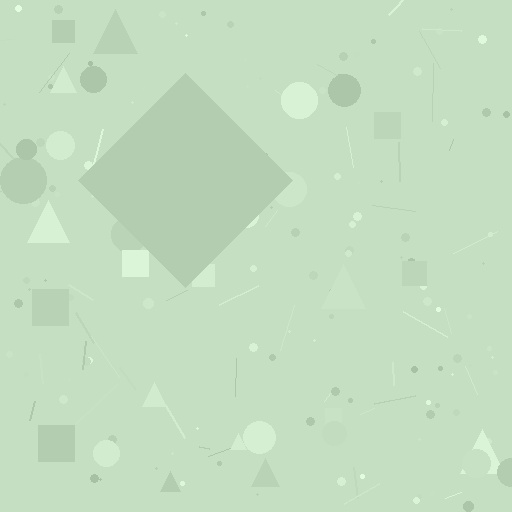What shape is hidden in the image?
A diamond is hidden in the image.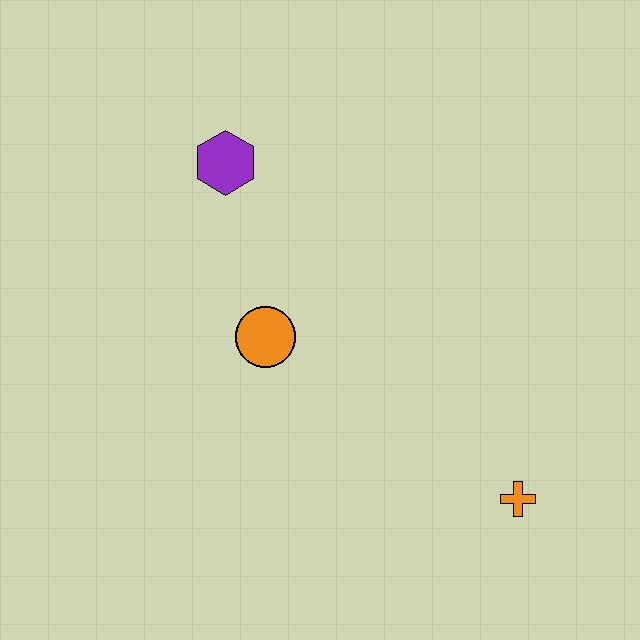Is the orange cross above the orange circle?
No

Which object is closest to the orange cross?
The orange circle is closest to the orange cross.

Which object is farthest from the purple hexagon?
The orange cross is farthest from the purple hexagon.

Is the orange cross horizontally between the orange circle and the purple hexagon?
No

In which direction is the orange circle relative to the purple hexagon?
The orange circle is below the purple hexagon.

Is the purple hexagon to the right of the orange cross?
No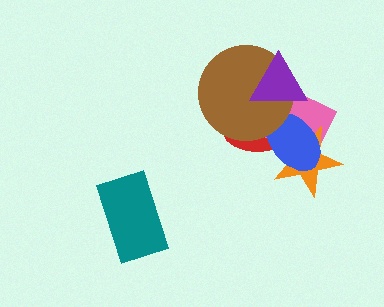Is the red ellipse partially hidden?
Yes, it is partially covered by another shape.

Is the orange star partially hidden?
Yes, it is partially covered by another shape.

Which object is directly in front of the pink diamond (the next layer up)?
The orange star is directly in front of the pink diamond.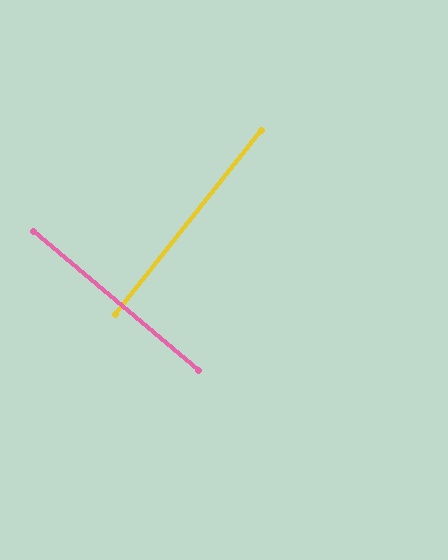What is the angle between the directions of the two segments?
Approximately 88 degrees.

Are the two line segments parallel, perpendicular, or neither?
Perpendicular — they meet at approximately 88°.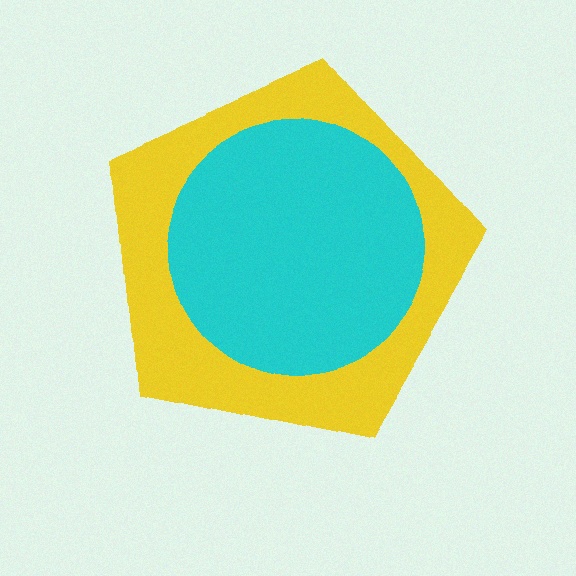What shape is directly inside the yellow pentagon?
The cyan circle.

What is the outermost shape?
The yellow pentagon.